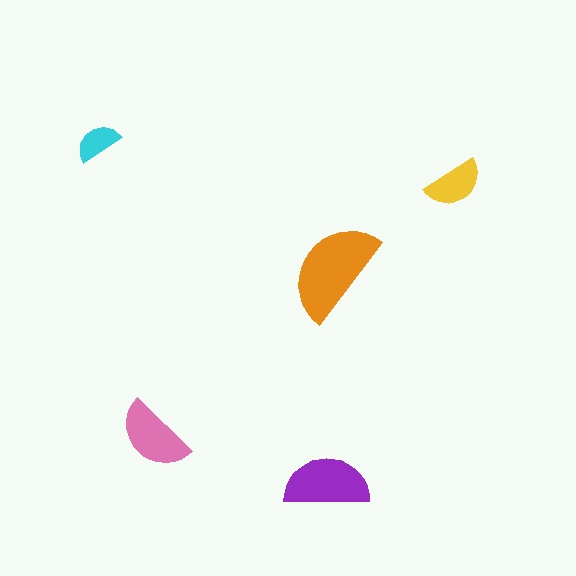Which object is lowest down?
The purple semicircle is bottommost.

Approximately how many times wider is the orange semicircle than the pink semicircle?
About 1.5 times wider.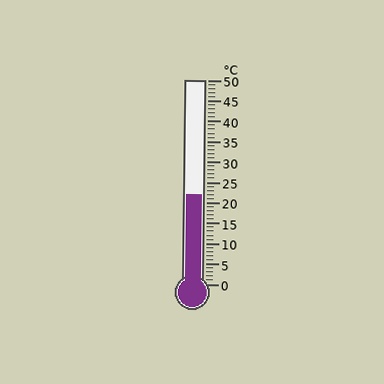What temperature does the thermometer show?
The thermometer shows approximately 22°C.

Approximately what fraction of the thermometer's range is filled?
The thermometer is filled to approximately 45% of its range.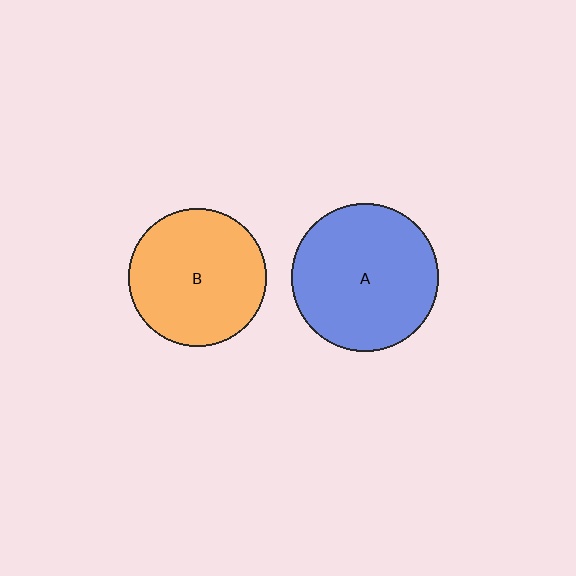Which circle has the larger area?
Circle A (blue).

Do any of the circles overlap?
No, none of the circles overlap.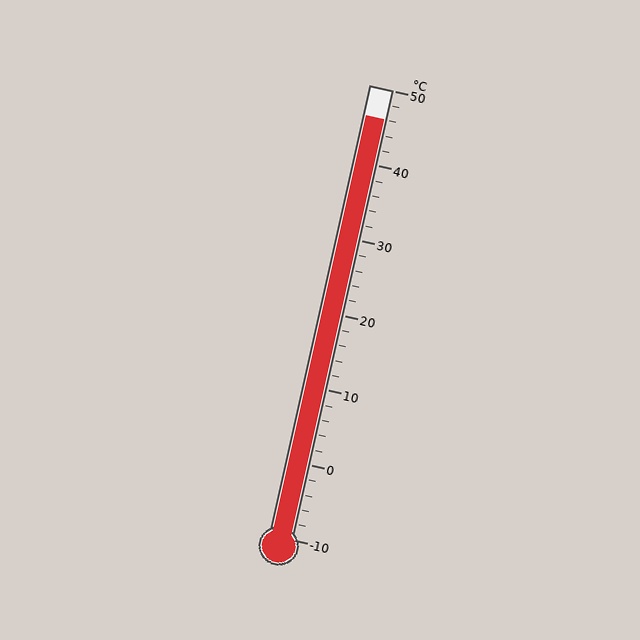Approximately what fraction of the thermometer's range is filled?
The thermometer is filled to approximately 95% of its range.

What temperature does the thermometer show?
The thermometer shows approximately 46°C.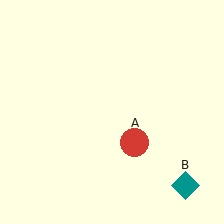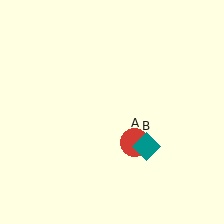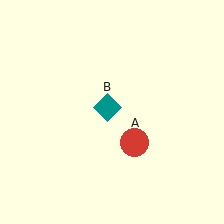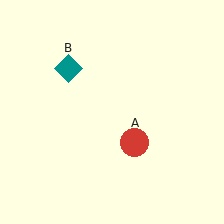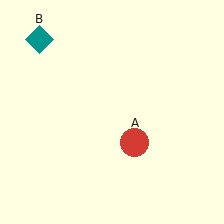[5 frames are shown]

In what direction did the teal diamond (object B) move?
The teal diamond (object B) moved up and to the left.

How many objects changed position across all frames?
1 object changed position: teal diamond (object B).